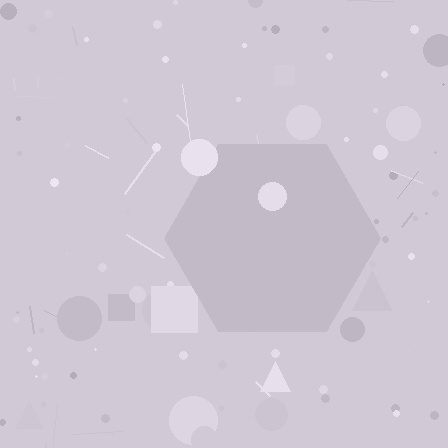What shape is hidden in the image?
A hexagon is hidden in the image.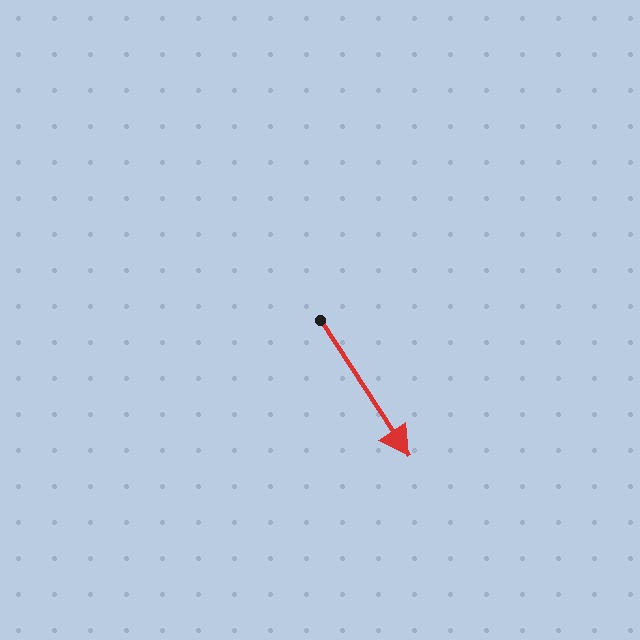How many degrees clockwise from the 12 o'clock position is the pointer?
Approximately 147 degrees.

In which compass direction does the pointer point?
Southeast.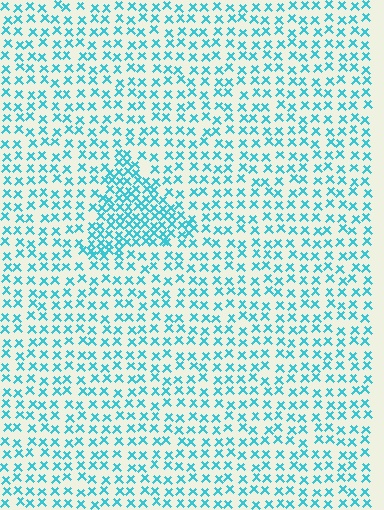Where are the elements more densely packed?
The elements are more densely packed inside the triangle boundary.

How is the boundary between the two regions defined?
The boundary is defined by a change in element density (approximately 2.0x ratio). All elements are the same color, size, and shape.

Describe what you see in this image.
The image contains small cyan elements arranged at two different densities. A triangle-shaped region is visible where the elements are more densely packed than the surrounding area.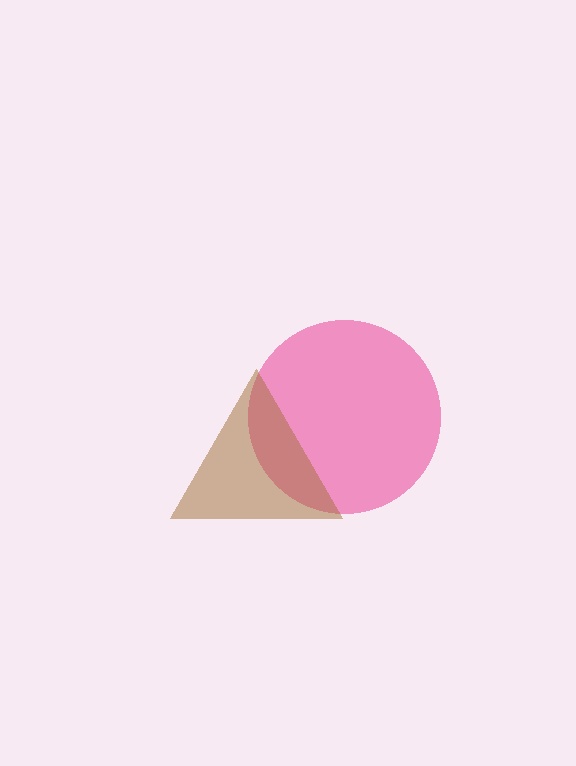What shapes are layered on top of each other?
The layered shapes are: a pink circle, a brown triangle.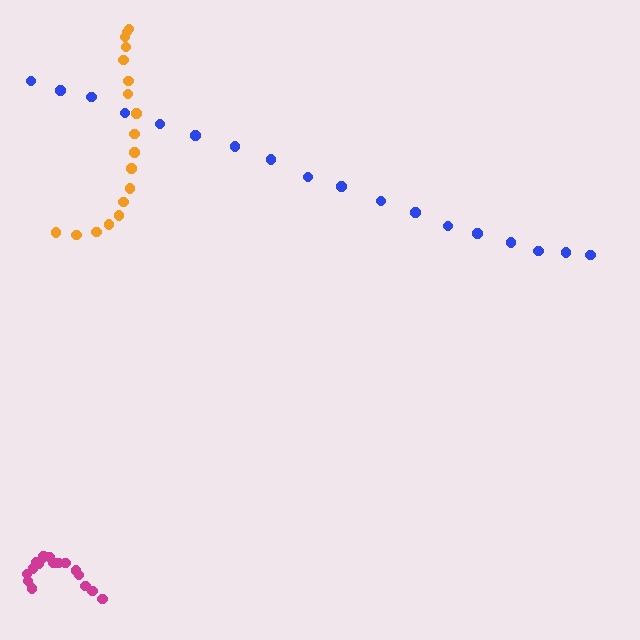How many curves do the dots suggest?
There are 3 distinct paths.